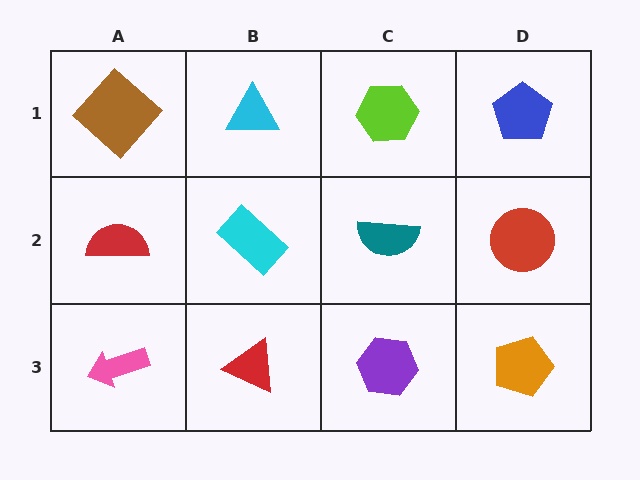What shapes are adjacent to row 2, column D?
A blue pentagon (row 1, column D), an orange pentagon (row 3, column D), a teal semicircle (row 2, column C).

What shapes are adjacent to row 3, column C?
A teal semicircle (row 2, column C), a red triangle (row 3, column B), an orange pentagon (row 3, column D).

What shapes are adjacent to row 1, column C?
A teal semicircle (row 2, column C), a cyan triangle (row 1, column B), a blue pentagon (row 1, column D).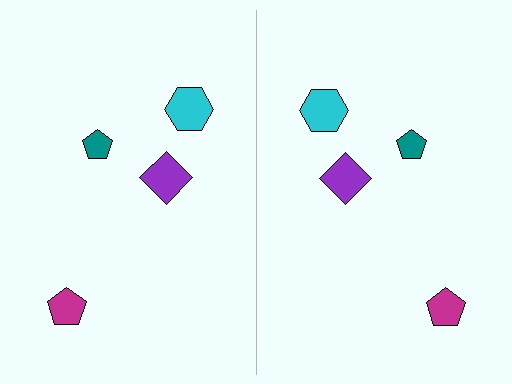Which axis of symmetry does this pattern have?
The pattern has a vertical axis of symmetry running through the center of the image.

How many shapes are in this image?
There are 8 shapes in this image.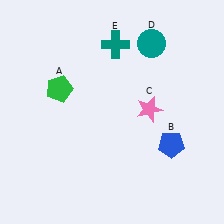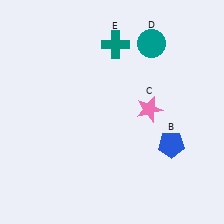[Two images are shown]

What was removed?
The green pentagon (A) was removed in Image 2.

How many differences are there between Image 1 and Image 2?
There is 1 difference between the two images.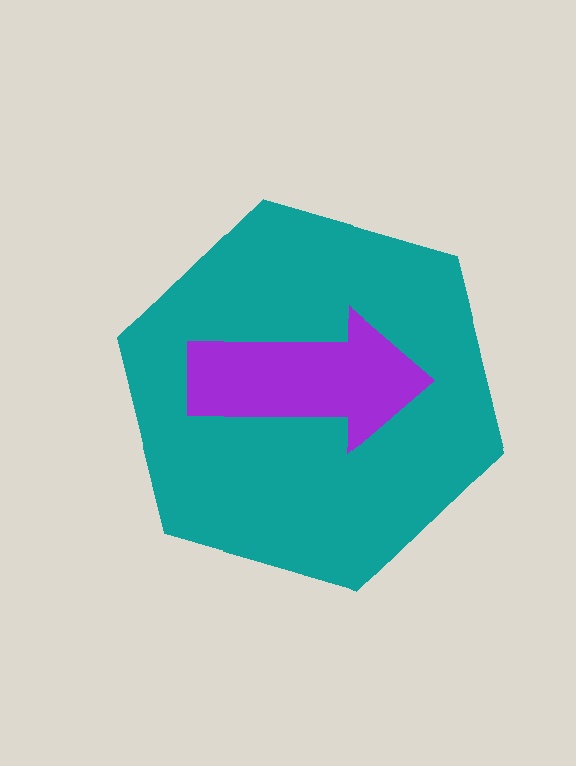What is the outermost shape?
The teal hexagon.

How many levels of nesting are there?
2.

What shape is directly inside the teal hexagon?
The purple arrow.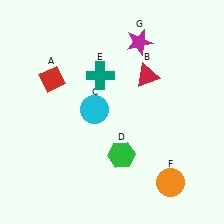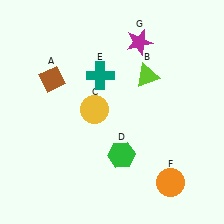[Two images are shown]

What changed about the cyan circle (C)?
In Image 1, C is cyan. In Image 2, it changed to yellow.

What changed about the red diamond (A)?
In Image 1, A is red. In Image 2, it changed to brown.